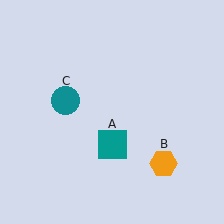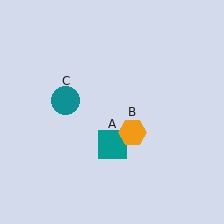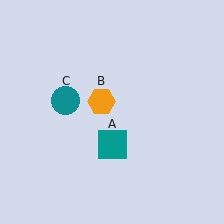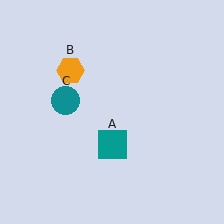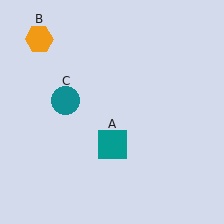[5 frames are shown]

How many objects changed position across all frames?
1 object changed position: orange hexagon (object B).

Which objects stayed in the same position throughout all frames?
Teal square (object A) and teal circle (object C) remained stationary.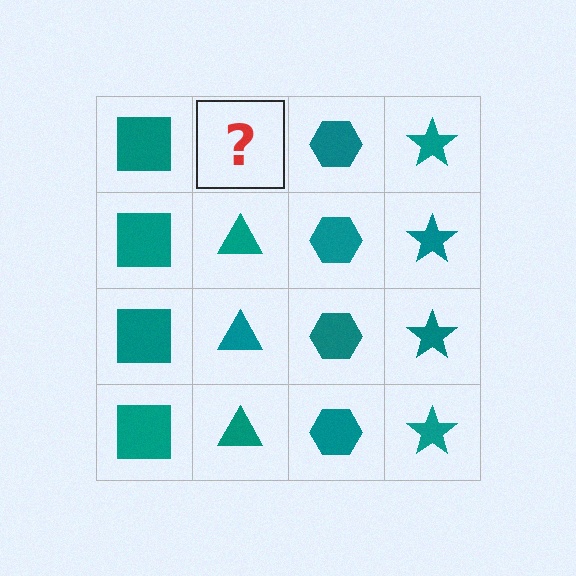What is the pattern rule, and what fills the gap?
The rule is that each column has a consistent shape. The gap should be filled with a teal triangle.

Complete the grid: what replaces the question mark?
The question mark should be replaced with a teal triangle.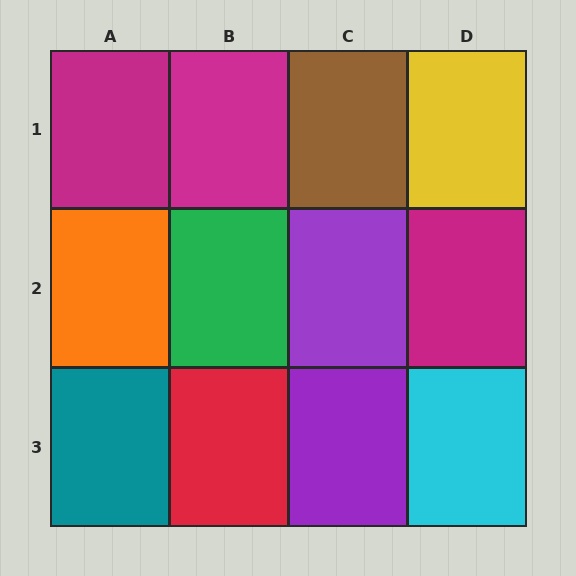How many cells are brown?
1 cell is brown.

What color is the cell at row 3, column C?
Purple.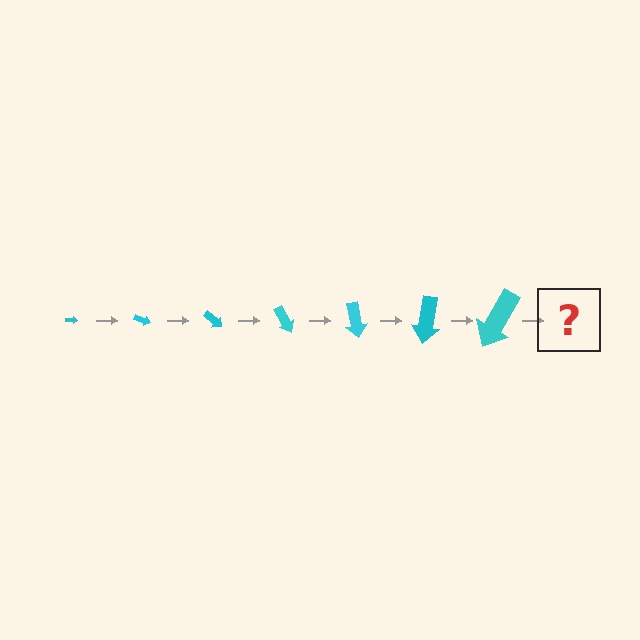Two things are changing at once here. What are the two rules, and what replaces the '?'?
The two rules are that the arrow grows larger each step and it rotates 20 degrees each step. The '?' should be an arrow, larger than the previous one and rotated 140 degrees from the start.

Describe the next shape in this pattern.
It should be an arrow, larger than the previous one and rotated 140 degrees from the start.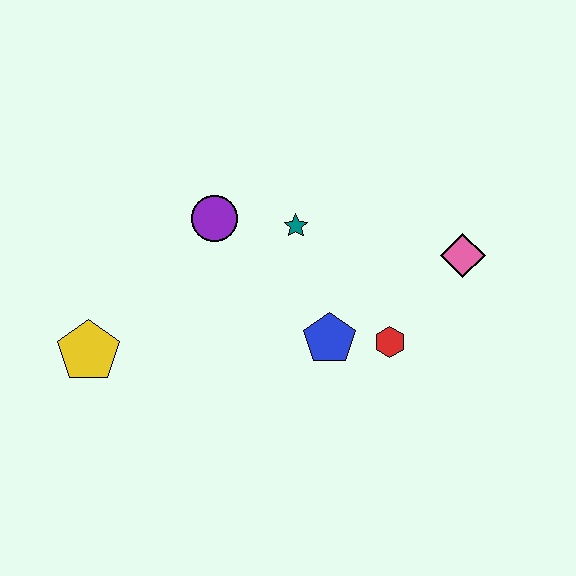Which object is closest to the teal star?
The purple circle is closest to the teal star.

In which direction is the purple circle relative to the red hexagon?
The purple circle is to the left of the red hexagon.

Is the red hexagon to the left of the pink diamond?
Yes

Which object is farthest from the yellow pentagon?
The pink diamond is farthest from the yellow pentagon.